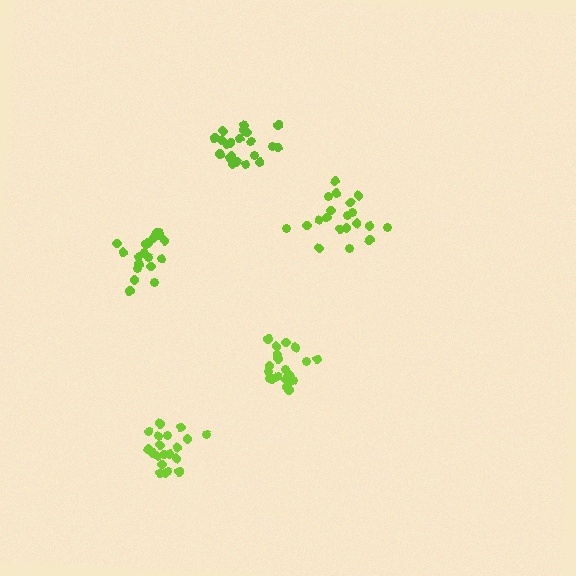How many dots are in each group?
Group 1: 20 dots, Group 2: 20 dots, Group 3: 21 dots, Group 4: 20 dots, Group 5: 21 dots (102 total).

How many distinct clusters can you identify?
There are 5 distinct clusters.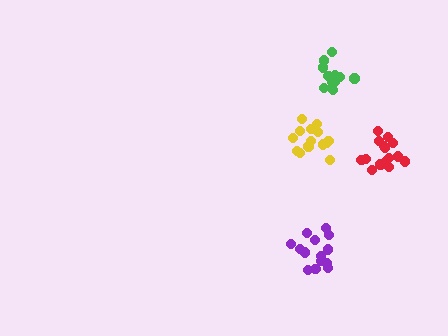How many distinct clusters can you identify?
There are 4 distinct clusters.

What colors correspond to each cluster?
The clusters are colored: yellow, green, red, purple.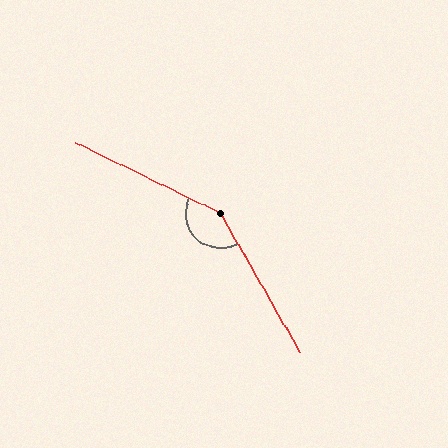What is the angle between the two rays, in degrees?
Approximately 146 degrees.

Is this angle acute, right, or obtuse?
It is obtuse.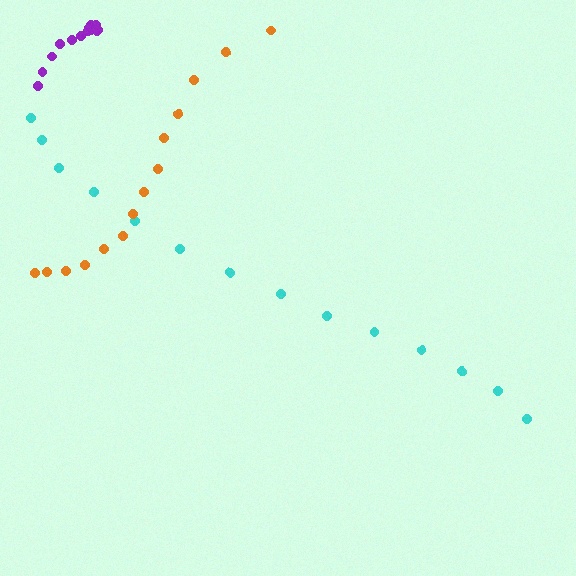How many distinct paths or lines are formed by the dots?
There are 3 distinct paths.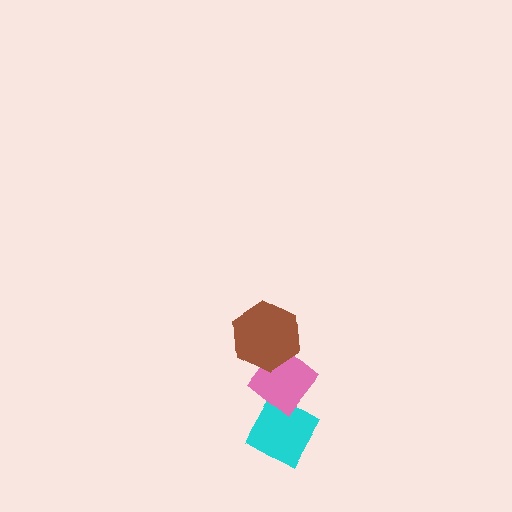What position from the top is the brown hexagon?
The brown hexagon is 1st from the top.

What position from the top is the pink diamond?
The pink diamond is 2nd from the top.